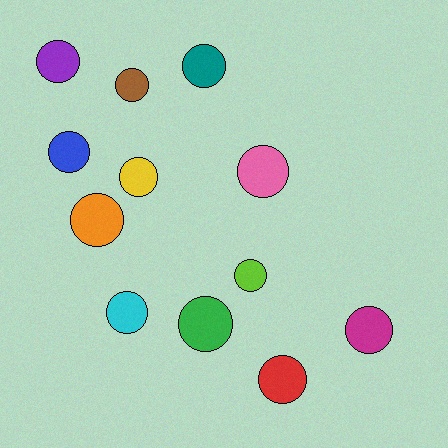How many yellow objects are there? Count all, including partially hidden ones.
There is 1 yellow object.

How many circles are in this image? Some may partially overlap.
There are 12 circles.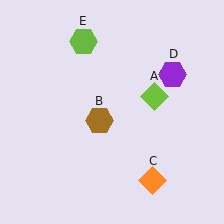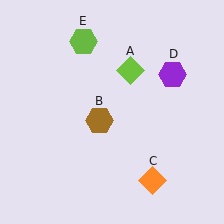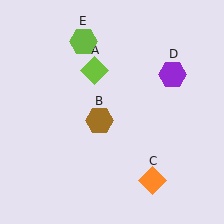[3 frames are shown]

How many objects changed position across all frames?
1 object changed position: lime diamond (object A).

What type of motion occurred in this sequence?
The lime diamond (object A) rotated counterclockwise around the center of the scene.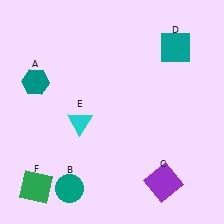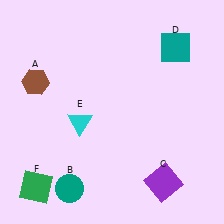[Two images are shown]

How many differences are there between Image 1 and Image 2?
There is 1 difference between the two images.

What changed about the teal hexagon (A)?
In Image 1, A is teal. In Image 2, it changed to brown.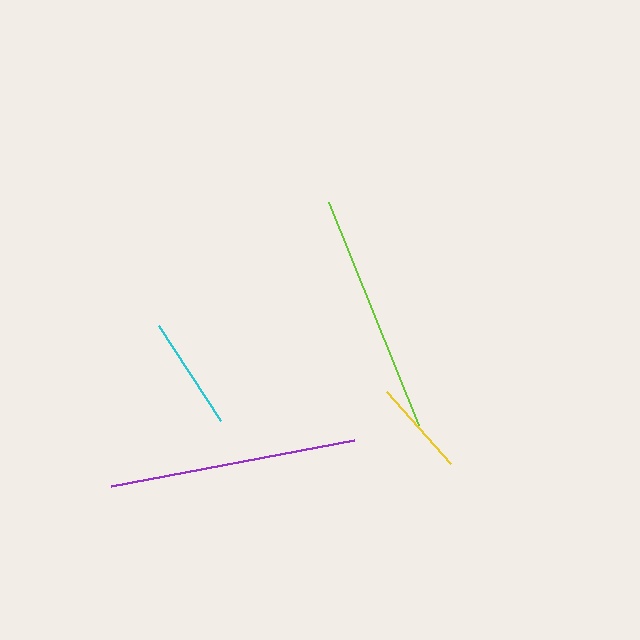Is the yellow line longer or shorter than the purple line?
The purple line is longer than the yellow line.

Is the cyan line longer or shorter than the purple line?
The purple line is longer than the cyan line.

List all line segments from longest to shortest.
From longest to shortest: purple, lime, cyan, yellow.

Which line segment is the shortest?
The yellow line is the shortest at approximately 96 pixels.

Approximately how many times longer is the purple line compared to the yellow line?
The purple line is approximately 2.6 times the length of the yellow line.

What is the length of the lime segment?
The lime segment is approximately 240 pixels long.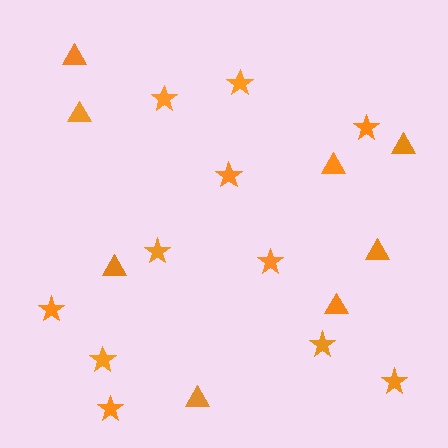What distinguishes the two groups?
There are 2 groups: one group of stars (11) and one group of triangles (8).